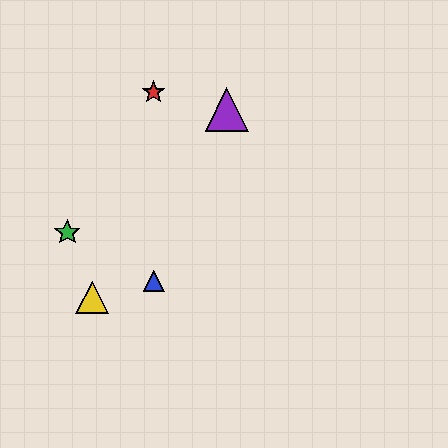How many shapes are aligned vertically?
2 shapes (the red star, the blue triangle) are aligned vertically.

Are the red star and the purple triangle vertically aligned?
No, the red star is at x≈154 and the purple triangle is at x≈227.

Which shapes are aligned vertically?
The red star, the blue triangle are aligned vertically.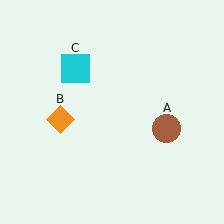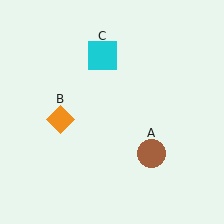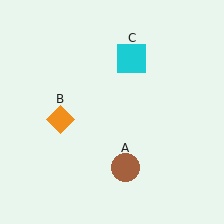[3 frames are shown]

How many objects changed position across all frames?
2 objects changed position: brown circle (object A), cyan square (object C).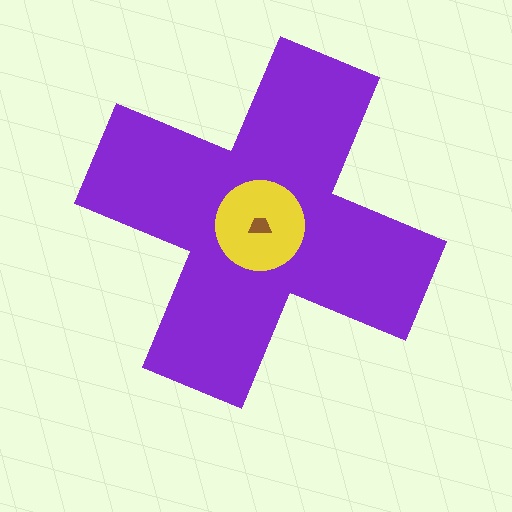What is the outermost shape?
The purple cross.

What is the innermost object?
The brown trapezoid.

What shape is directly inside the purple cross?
The yellow circle.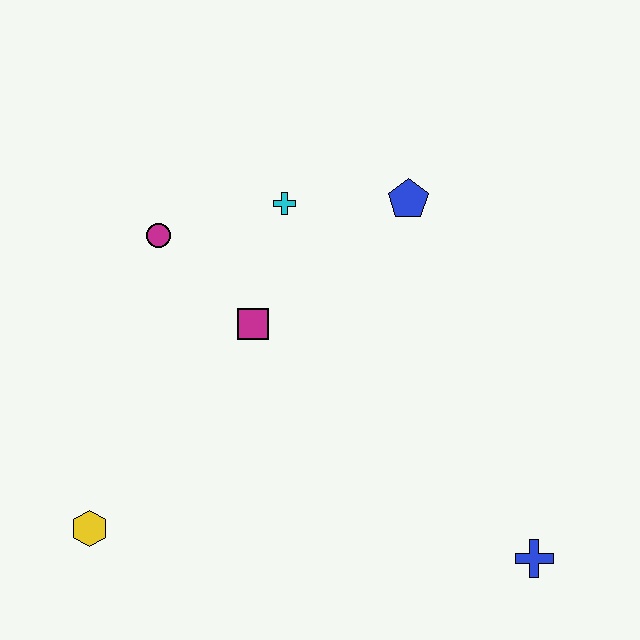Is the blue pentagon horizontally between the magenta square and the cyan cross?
No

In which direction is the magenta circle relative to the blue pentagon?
The magenta circle is to the left of the blue pentagon.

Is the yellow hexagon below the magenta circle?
Yes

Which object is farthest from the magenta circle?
The blue cross is farthest from the magenta circle.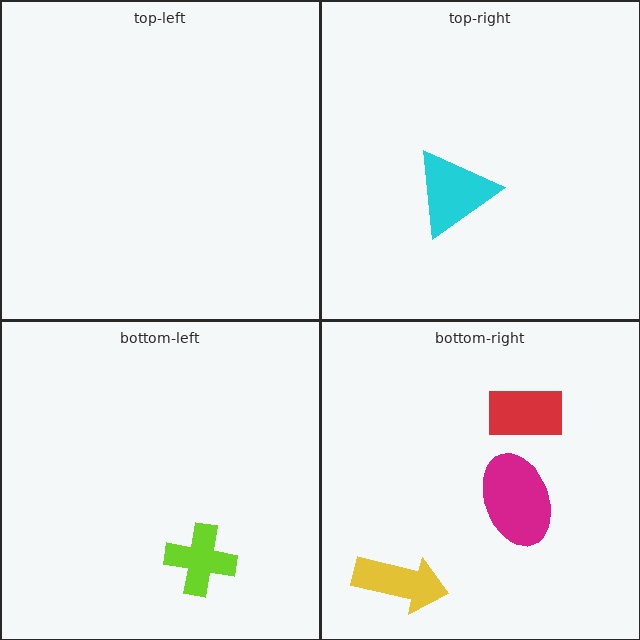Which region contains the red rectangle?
The bottom-right region.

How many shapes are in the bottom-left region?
1.